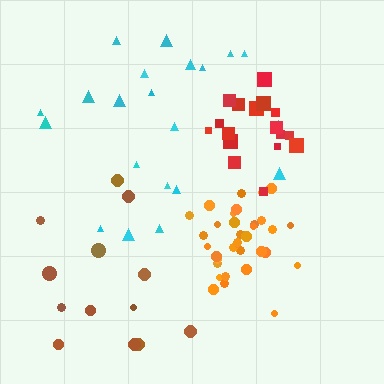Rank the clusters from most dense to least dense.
orange, red, cyan, brown.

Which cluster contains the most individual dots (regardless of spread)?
Orange (34).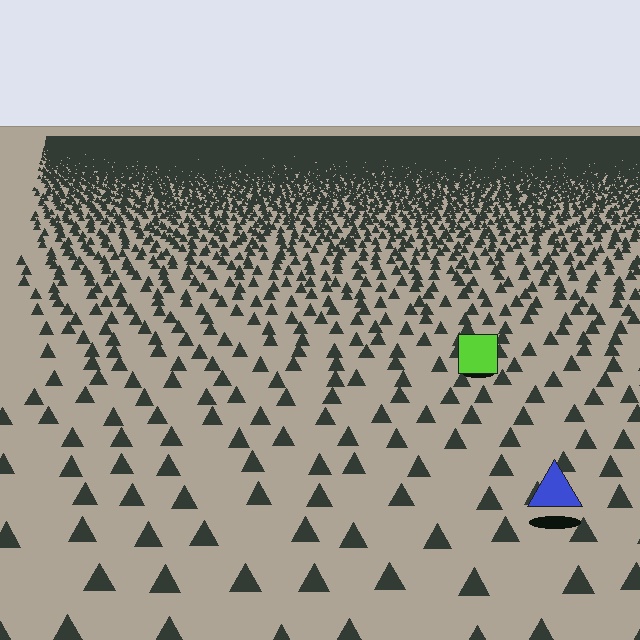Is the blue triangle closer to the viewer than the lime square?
Yes. The blue triangle is closer — you can tell from the texture gradient: the ground texture is coarser near it.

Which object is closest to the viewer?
The blue triangle is closest. The texture marks near it are larger and more spread out.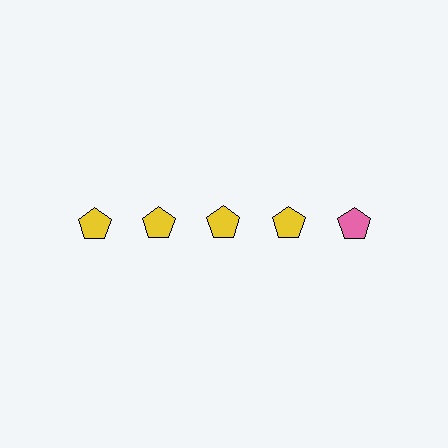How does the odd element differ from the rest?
It has a different color: pink instead of yellow.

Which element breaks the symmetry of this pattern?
The pink pentagon in the top row, rightmost column breaks the symmetry. All other shapes are yellow pentagons.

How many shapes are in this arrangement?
There are 5 shapes arranged in a grid pattern.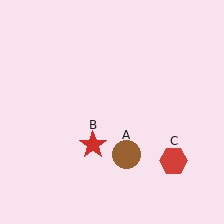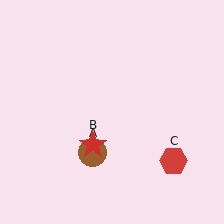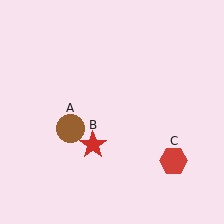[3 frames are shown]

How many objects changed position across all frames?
1 object changed position: brown circle (object A).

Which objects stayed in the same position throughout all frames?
Red star (object B) and red hexagon (object C) remained stationary.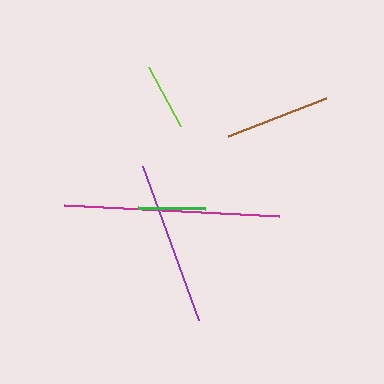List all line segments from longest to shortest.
From longest to shortest: magenta, purple, brown, lime, green.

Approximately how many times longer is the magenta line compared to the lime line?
The magenta line is approximately 3.2 times the length of the lime line.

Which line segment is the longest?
The magenta line is the longest at approximately 215 pixels.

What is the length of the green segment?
The green segment is approximately 67 pixels long.